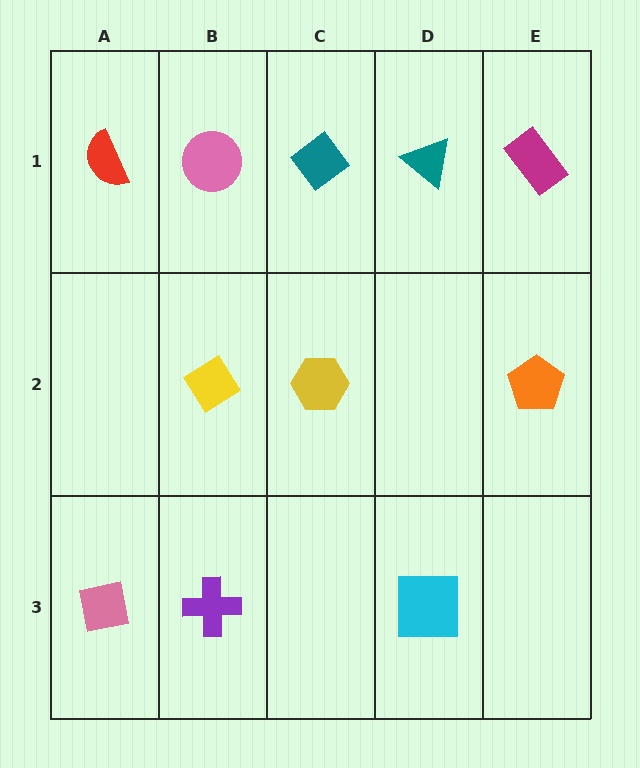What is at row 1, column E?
A magenta rectangle.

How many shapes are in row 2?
3 shapes.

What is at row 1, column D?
A teal triangle.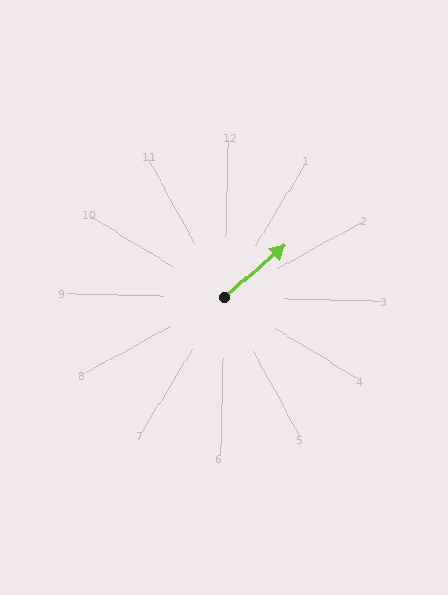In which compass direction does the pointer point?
Northeast.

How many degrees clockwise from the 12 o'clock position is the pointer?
Approximately 48 degrees.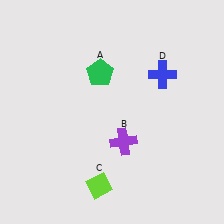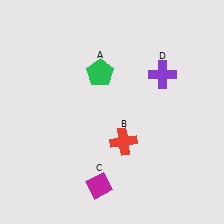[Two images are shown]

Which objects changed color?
B changed from purple to red. C changed from lime to magenta. D changed from blue to purple.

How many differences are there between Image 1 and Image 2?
There are 3 differences between the two images.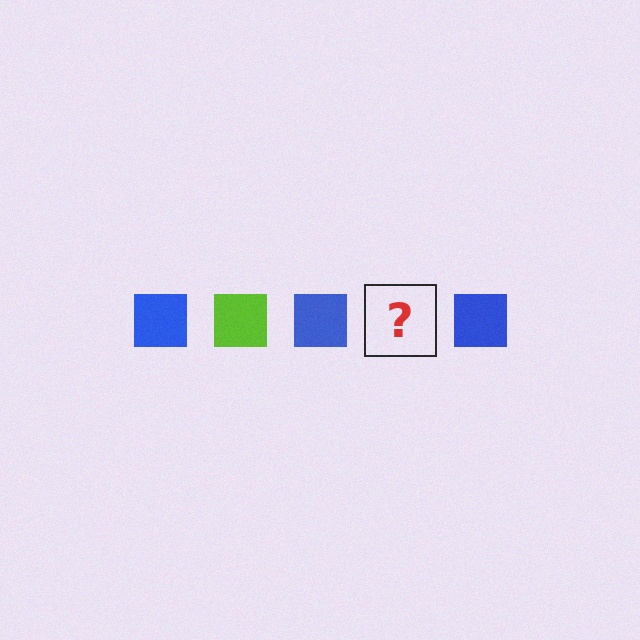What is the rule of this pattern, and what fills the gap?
The rule is that the pattern cycles through blue, lime squares. The gap should be filled with a lime square.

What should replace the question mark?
The question mark should be replaced with a lime square.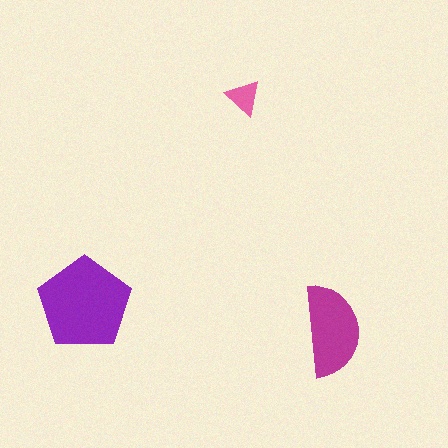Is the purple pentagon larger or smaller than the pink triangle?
Larger.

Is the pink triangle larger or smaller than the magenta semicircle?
Smaller.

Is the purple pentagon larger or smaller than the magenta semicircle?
Larger.